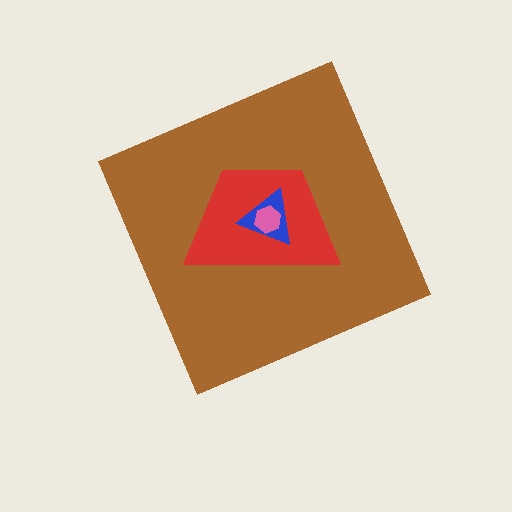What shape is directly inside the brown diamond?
The red trapezoid.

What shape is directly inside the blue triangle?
The pink hexagon.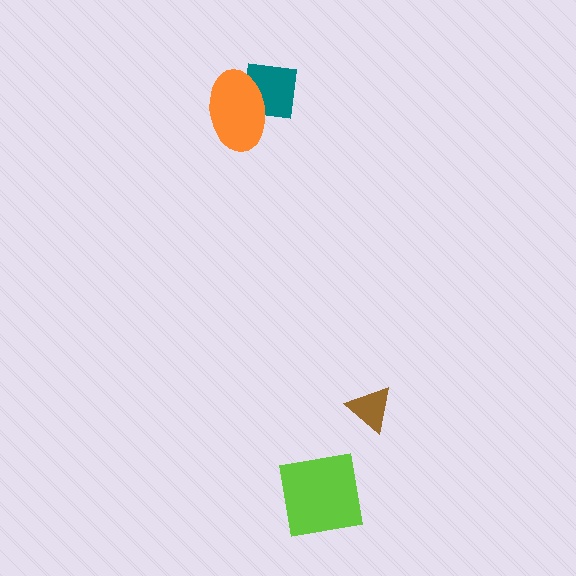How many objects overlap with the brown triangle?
0 objects overlap with the brown triangle.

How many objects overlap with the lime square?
0 objects overlap with the lime square.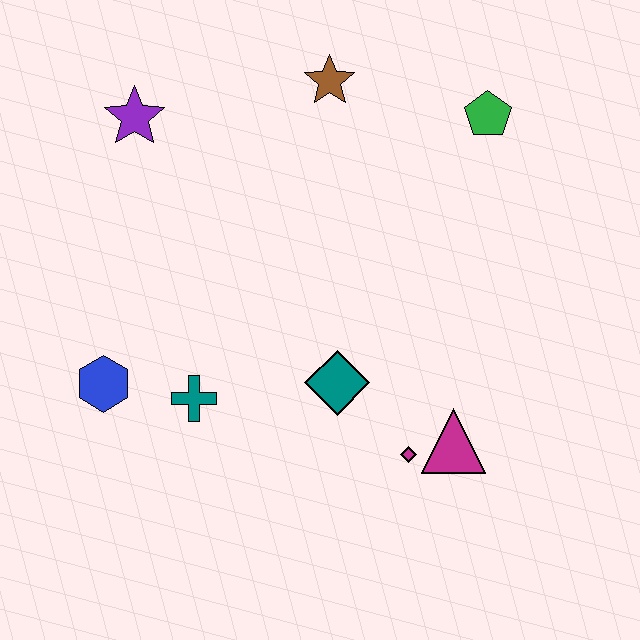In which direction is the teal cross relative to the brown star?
The teal cross is below the brown star.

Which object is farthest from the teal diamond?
The purple star is farthest from the teal diamond.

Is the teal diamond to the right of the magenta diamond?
No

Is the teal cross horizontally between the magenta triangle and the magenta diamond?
No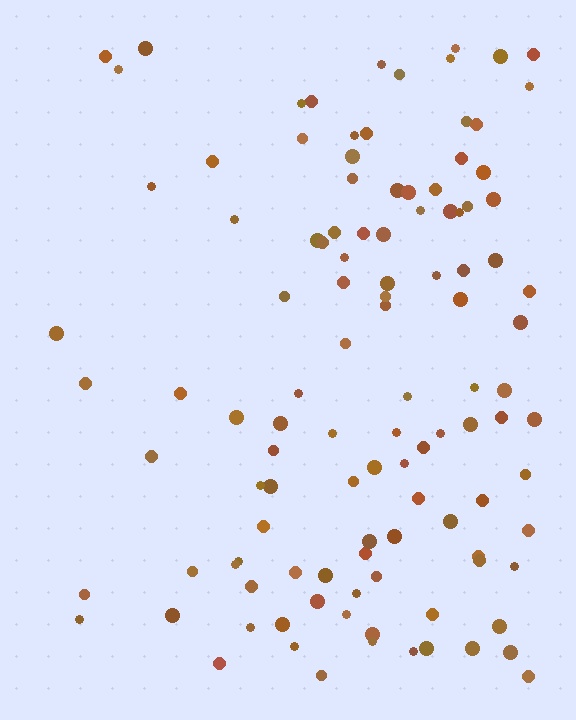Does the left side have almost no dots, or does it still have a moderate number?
Still a moderate number, just noticeably fewer than the right.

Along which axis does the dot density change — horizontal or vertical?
Horizontal.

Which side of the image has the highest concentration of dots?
The right.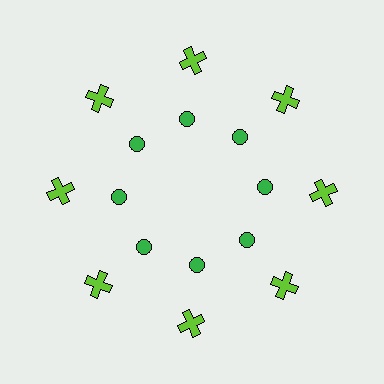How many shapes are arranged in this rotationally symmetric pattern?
There are 16 shapes, arranged in 8 groups of 2.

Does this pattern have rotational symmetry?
Yes, this pattern has 8-fold rotational symmetry. It looks the same after rotating 45 degrees around the center.